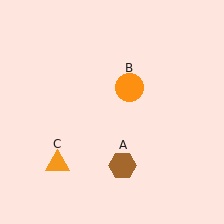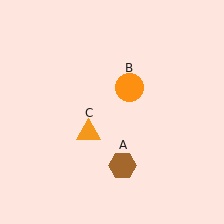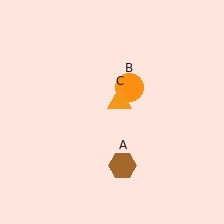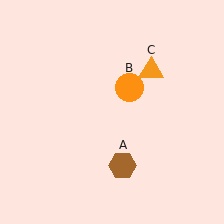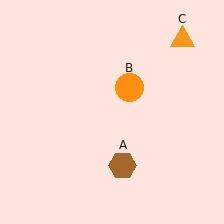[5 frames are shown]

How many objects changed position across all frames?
1 object changed position: orange triangle (object C).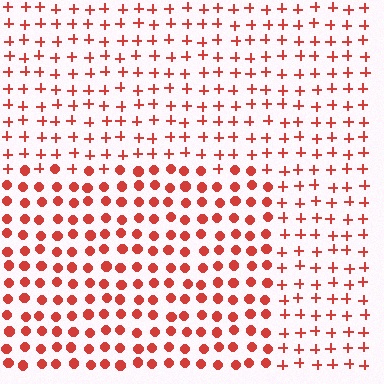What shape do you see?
I see a rectangle.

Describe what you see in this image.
The image is filled with small red elements arranged in a uniform grid. A rectangle-shaped region contains circles, while the surrounding area contains plus signs. The boundary is defined purely by the change in element shape.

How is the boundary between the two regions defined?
The boundary is defined by a change in element shape: circles inside vs. plus signs outside. All elements share the same color and spacing.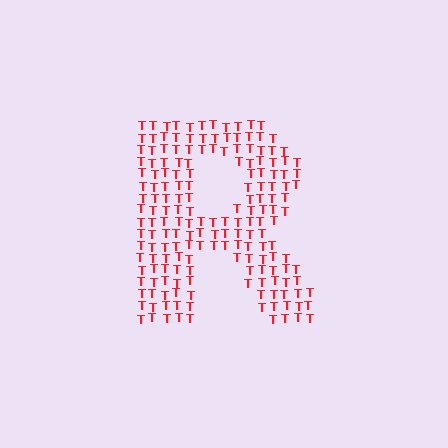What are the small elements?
The small elements are letter T's.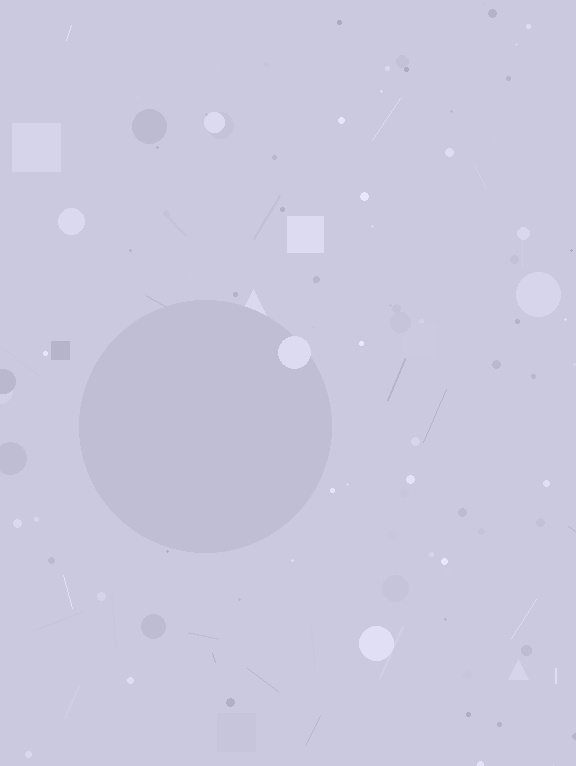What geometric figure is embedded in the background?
A circle is embedded in the background.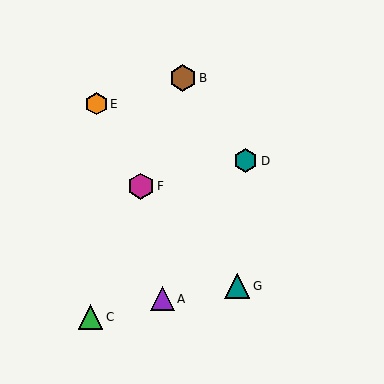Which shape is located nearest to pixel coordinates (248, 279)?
The teal triangle (labeled G) at (237, 286) is nearest to that location.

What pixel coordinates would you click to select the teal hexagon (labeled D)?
Click at (246, 161) to select the teal hexagon D.